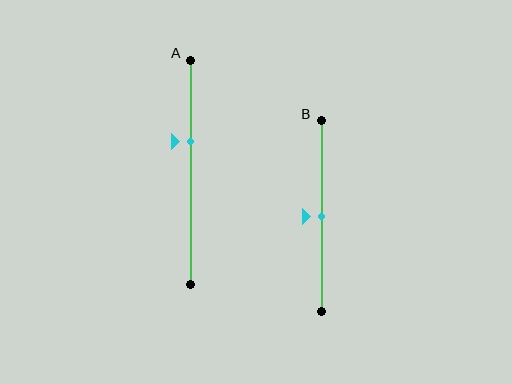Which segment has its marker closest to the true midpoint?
Segment B has its marker closest to the true midpoint.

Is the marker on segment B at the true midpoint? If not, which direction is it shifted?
Yes, the marker on segment B is at the true midpoint.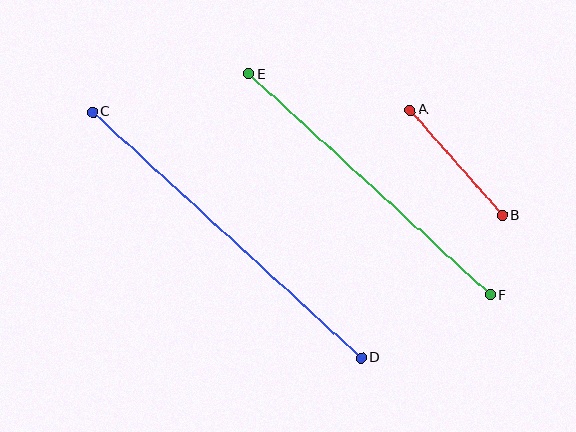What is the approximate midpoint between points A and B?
The midpoint is at approximately (456, 163) pixels.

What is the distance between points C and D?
The distance is approximately 364 pixels.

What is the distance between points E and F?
The distance is approximately 327 pixels.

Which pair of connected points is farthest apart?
Points C and D are farthest apart.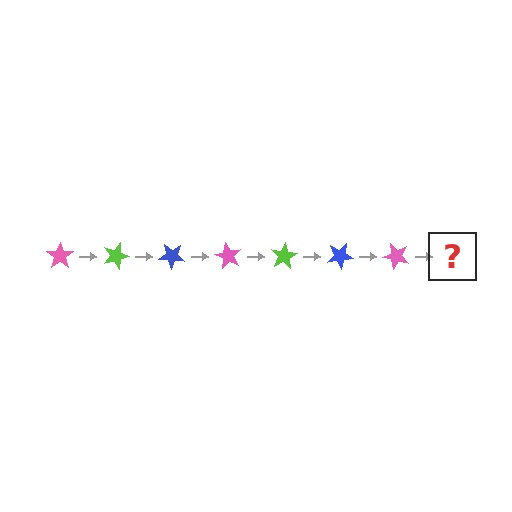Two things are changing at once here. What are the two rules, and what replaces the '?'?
The two rules are that it rotates 20 degrees each step and the color cycles through pink, lime, and blue. The '?' should be a lime star, rotated 140 degrees from the start.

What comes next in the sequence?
The next element should be a lime star, rotated 140 degrees from the start.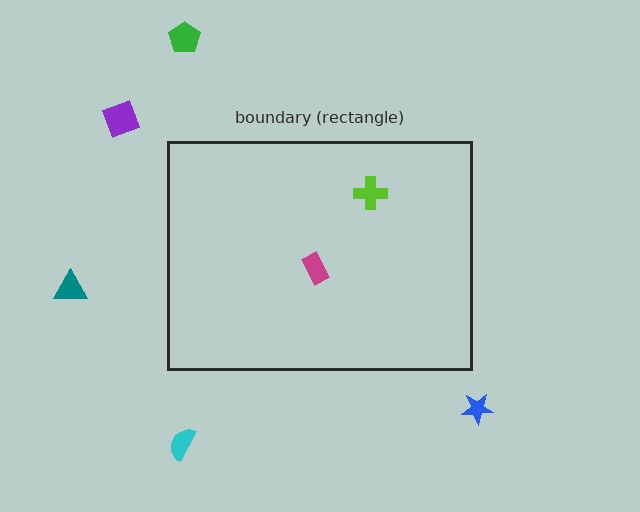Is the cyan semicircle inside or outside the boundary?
Outside.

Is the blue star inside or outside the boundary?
Outside.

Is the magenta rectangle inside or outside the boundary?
Inside.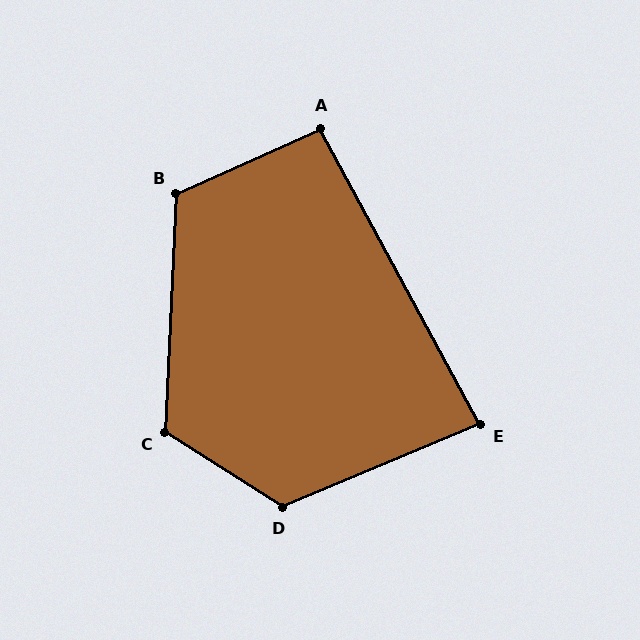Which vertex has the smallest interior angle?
E, at approximately 84 degrees.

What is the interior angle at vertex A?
Approximately 94 degrees (approximately right).